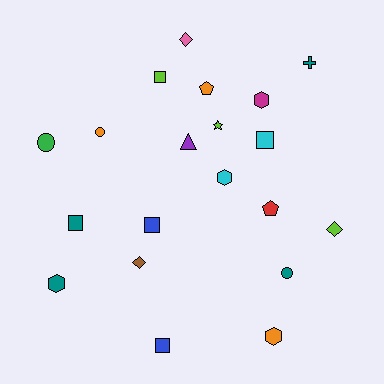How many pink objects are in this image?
There is 1 pink object.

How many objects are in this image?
There are 20 objects.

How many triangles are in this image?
There is 1 triangle.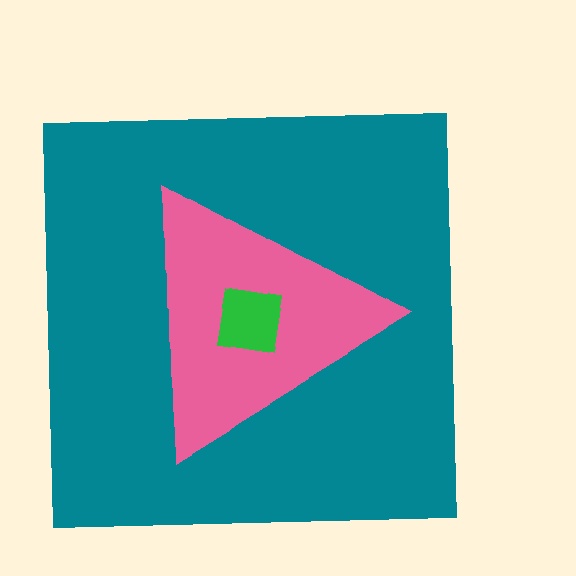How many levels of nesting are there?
3.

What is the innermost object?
The green square.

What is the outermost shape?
The teal square.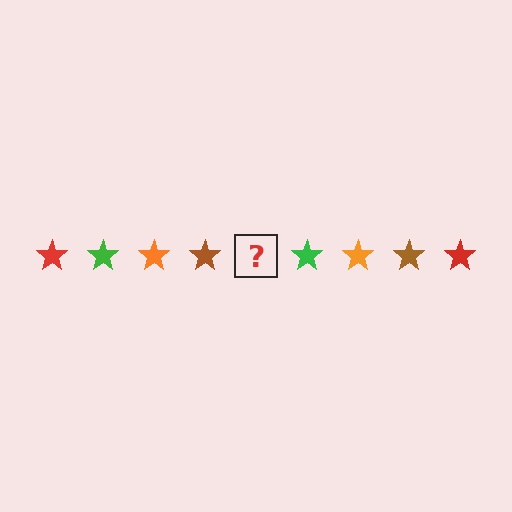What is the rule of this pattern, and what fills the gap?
The rule is that the pattern cycles through red, green, orange, brown stars. The gap should be filled with a red star.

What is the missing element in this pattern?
The missing element is a red star.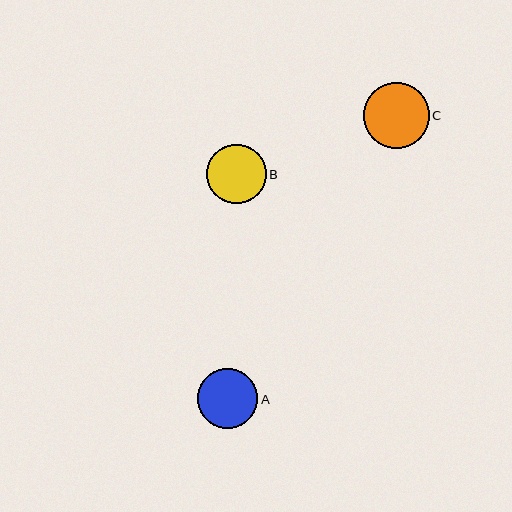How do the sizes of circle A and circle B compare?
Circle A and circle B are approximately the same size.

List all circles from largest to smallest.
From largest to smallest: C, A, B.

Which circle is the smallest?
Circle B is the smallest with a size of approximately 60 pixels.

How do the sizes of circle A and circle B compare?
Circle A and circle B are approximately the same size.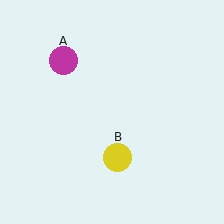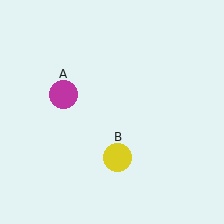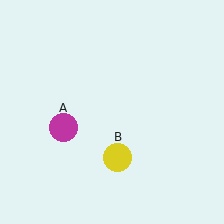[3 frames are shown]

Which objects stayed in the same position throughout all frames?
Yellow circle (object B) remained stationary.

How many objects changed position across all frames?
1 object changed position: magenta circle (object A).